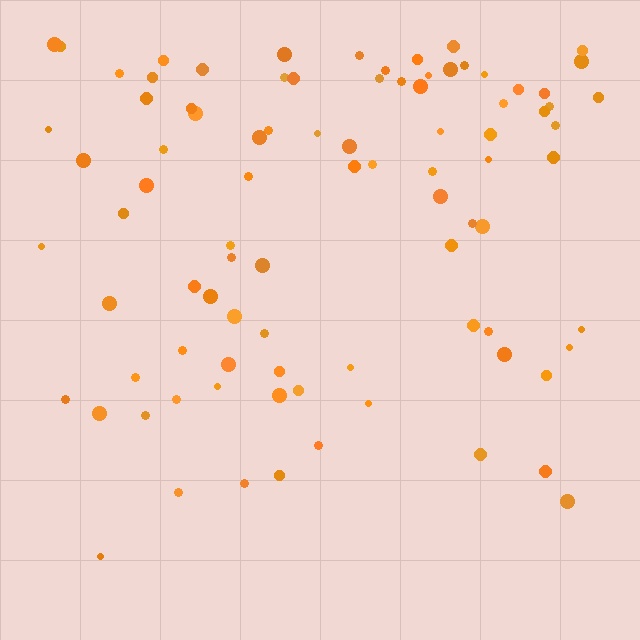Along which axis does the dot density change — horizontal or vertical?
Vertical.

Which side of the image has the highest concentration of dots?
The top.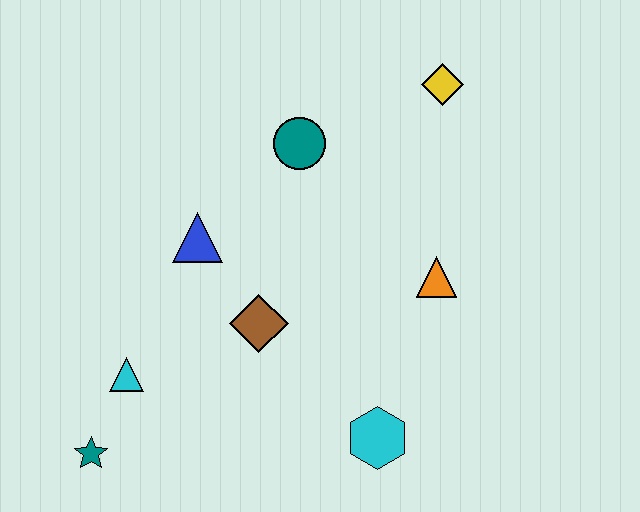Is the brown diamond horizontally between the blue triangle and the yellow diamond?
Yes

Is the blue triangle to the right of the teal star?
Yes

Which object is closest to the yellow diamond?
The teal circle is closest to the yellow diamond.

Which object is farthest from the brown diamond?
The yellow diamond is farthest from the brown diamond.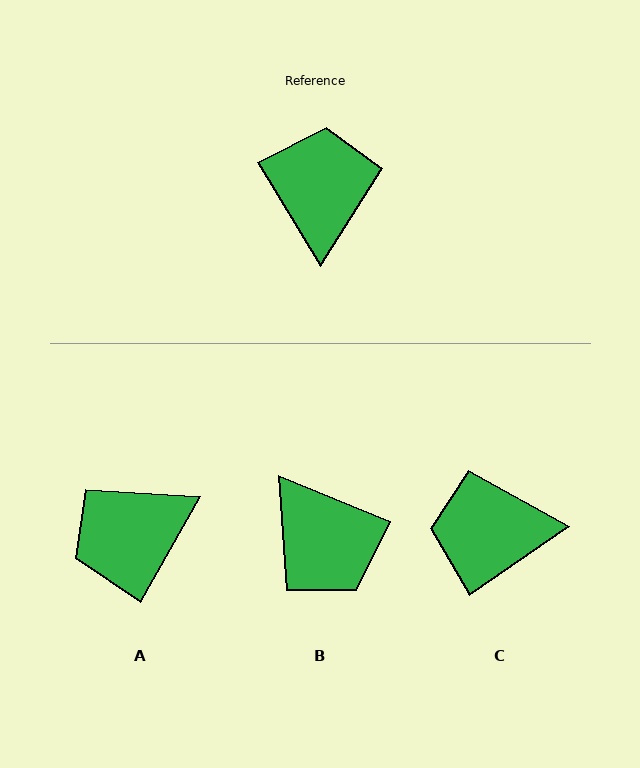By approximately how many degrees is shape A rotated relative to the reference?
Approximately 119 degrees counter-clockwise.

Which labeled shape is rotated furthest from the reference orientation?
B, about 143 degrees away.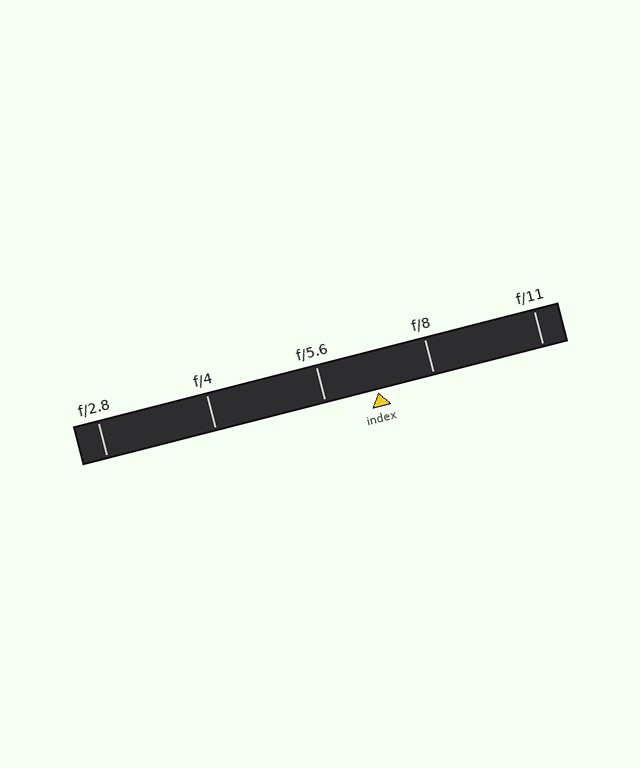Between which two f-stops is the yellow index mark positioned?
The index mark is between f/5.6 and f/8.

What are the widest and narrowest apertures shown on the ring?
The widest aperture shown is f/2.8 and the narrowest is f/11.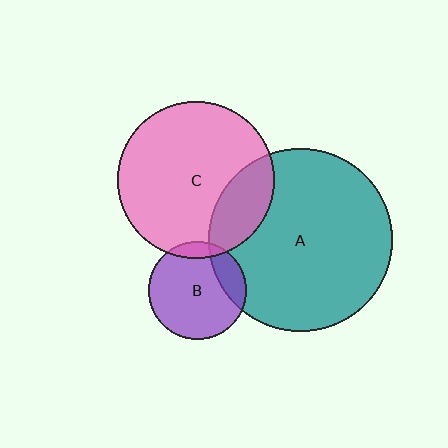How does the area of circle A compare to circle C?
Approximately 1.4 times.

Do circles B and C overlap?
Yes.